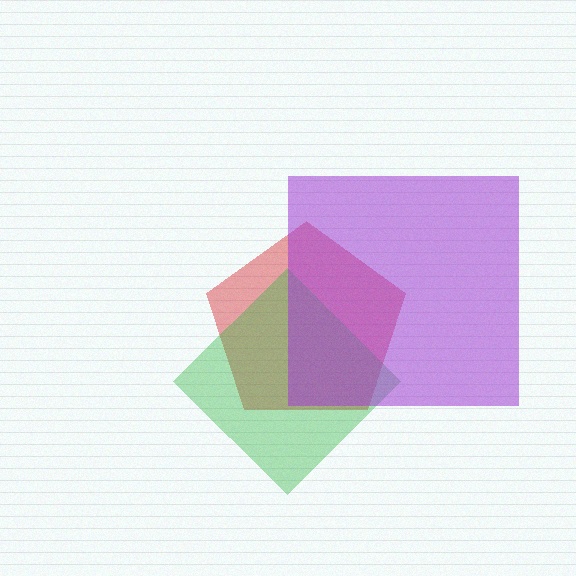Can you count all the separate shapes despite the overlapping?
Yes, there are 3 separate shapes.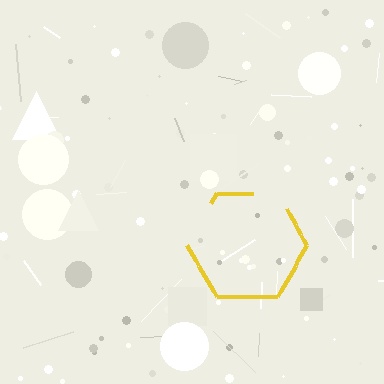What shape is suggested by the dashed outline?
The dashed outline suggests a hexagon.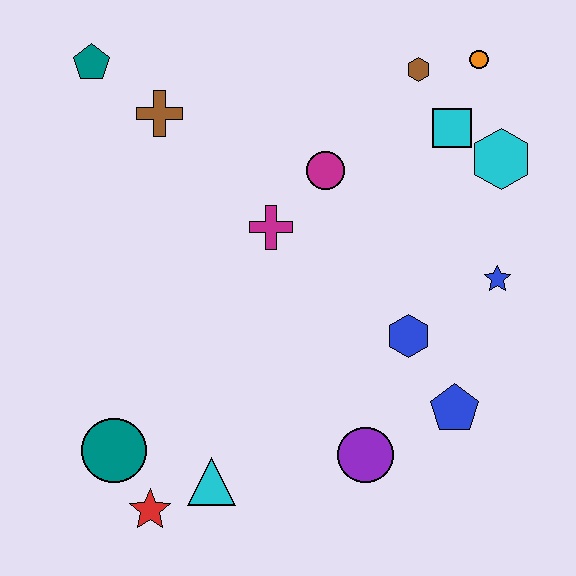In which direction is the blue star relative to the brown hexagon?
The blue star is below the brown hexagon.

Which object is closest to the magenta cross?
The magenta circle is closest to the magenta cross.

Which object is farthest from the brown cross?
The blue pentagon is farthest from the brown cross.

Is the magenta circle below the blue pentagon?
No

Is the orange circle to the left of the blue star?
Yes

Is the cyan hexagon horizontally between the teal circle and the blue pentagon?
No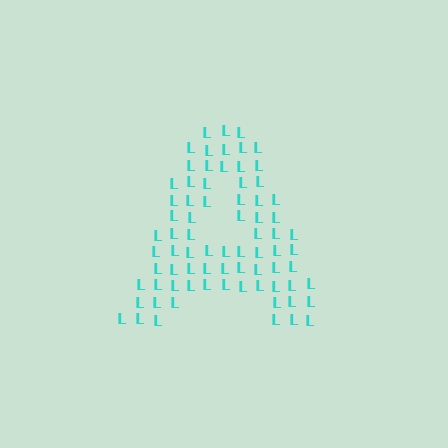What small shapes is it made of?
It is made of small letter L's.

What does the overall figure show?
The overall figure shows the letter A.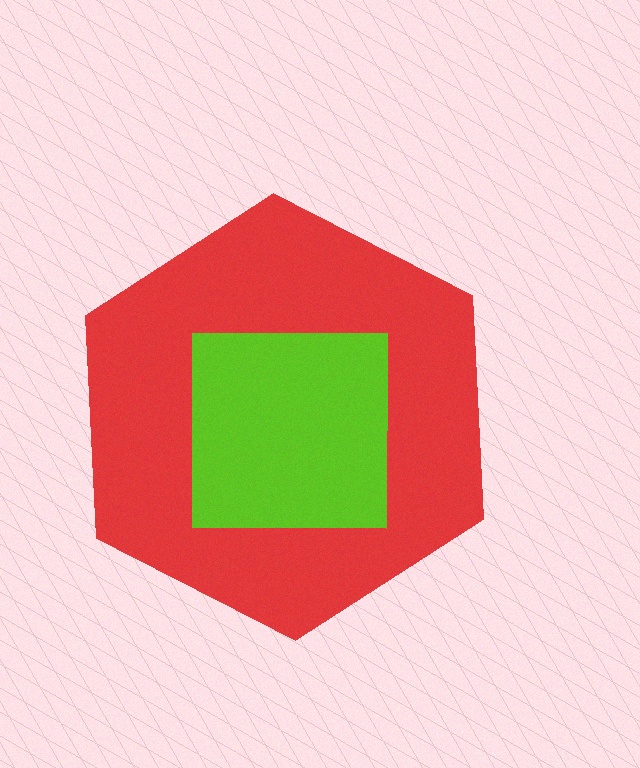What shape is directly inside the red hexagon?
The lime square.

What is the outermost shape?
The red hexagon.